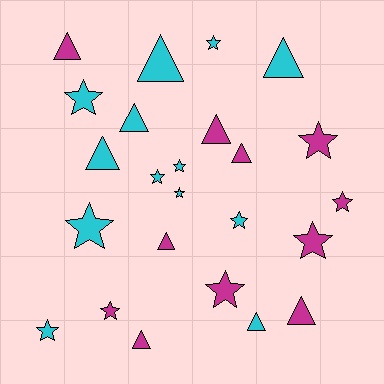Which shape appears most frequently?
Star, with 13 objects.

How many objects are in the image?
There are 24 objects.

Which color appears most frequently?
Cyan, with 13 objects.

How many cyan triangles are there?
There are 5 cyan triangles.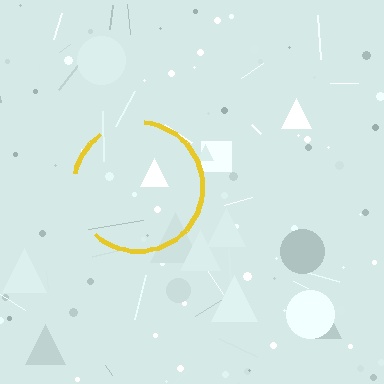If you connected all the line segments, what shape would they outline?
They would outline a circle.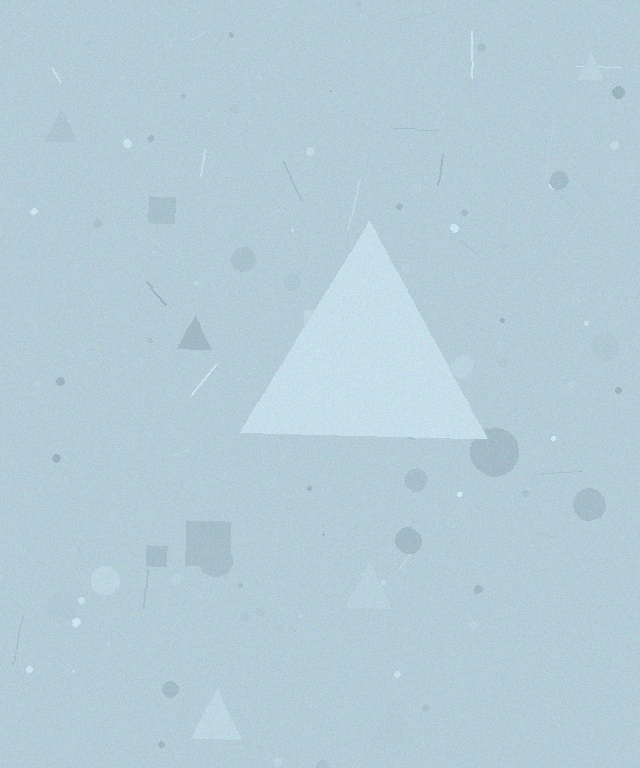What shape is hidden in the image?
A triangle is hidden in the image.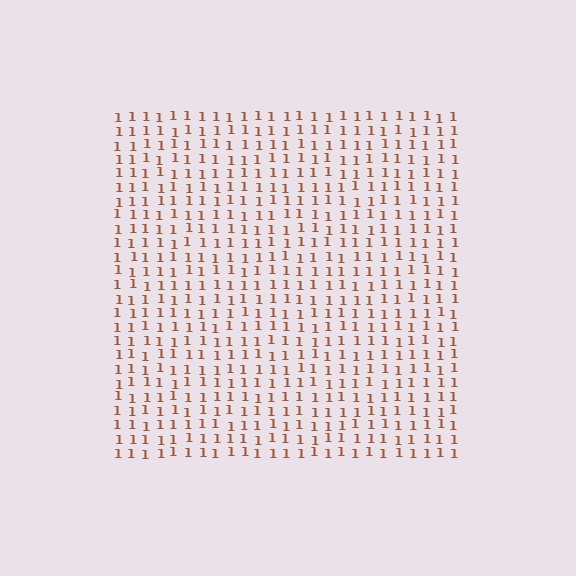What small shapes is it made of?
It is made of small digit 1's.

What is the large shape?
The large shape is a square.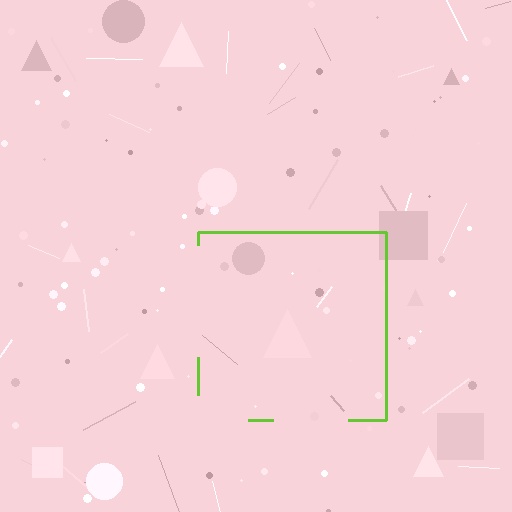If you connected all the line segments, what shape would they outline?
They would outline a square.